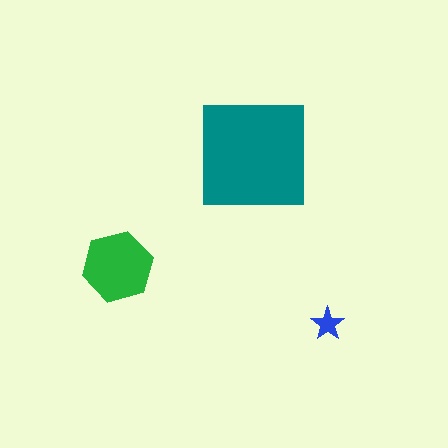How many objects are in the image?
There are 3 objects in the image.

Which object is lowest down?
The blue star is bottommost.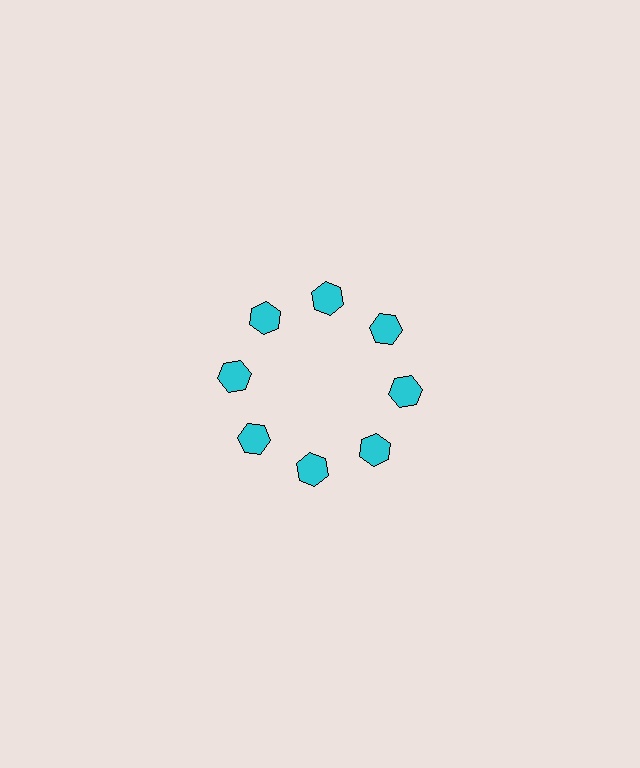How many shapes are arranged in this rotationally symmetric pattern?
There are 8 shapes, arranged in 8 groups of 1.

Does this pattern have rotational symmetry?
Yes, this pattern has 8-fold rotational symmetry. It looks the same after rotating 45 degrees around the center.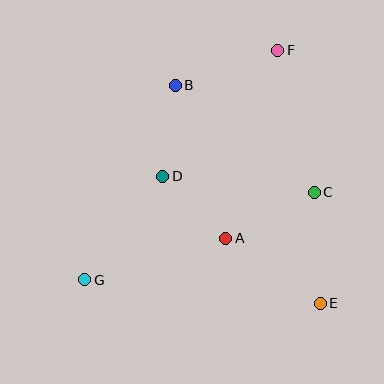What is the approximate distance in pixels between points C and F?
The distance between C and F is approximately 146 pixels.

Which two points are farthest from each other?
Points F and G are farthest from each other.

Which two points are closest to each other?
Points A and D are closest to each other.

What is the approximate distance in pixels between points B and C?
The distance between B and C is approximately 175 pixels.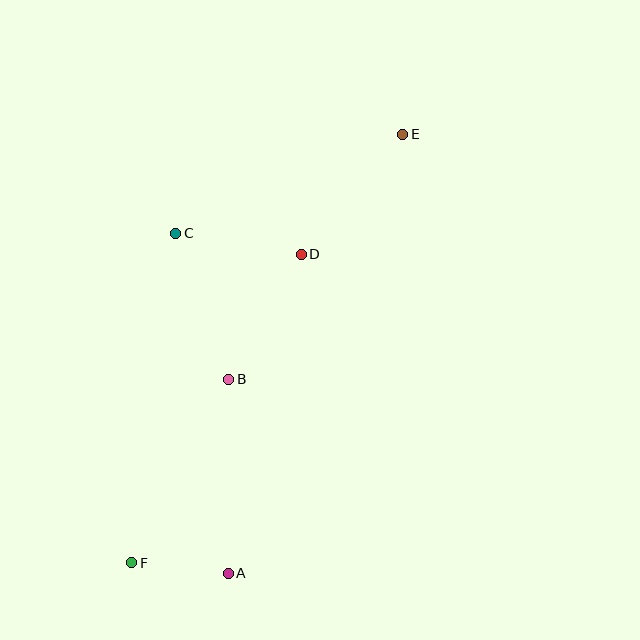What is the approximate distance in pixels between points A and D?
The distance between A and D is approximately 327 pixels.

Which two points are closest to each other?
Points A and F are closest to each other.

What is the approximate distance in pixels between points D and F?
The distance between D and F is approximately 352 pixels.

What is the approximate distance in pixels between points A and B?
The distance between A and B is approximately 194 pixels.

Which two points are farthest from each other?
Points E and F are farthest from each other.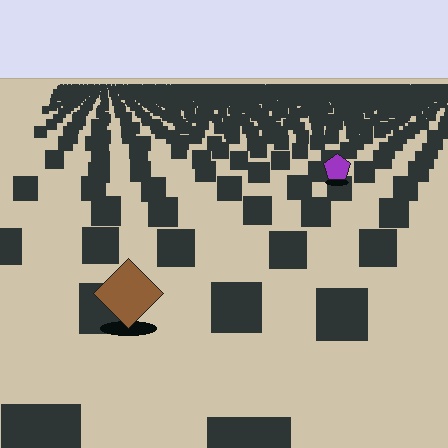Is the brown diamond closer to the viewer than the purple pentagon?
Yes. The brown diamond is closer — you can tell from the texture gradient: the ground texture is coarser near it.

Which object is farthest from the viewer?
The purple pentagon is farthest from the viewer. It appears smaller and the ground texture around it is denser.